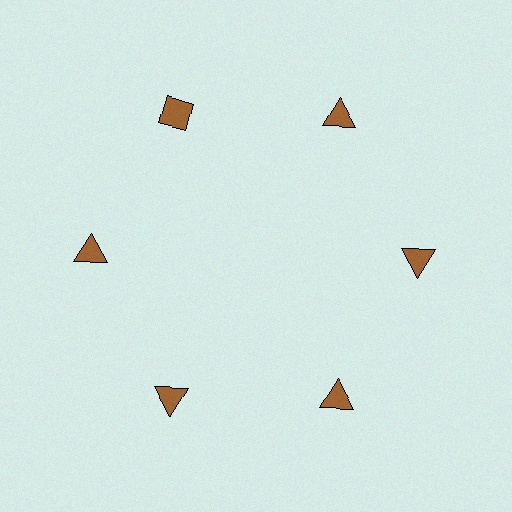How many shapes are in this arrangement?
There are 6 shapes arranged in a ring pattern.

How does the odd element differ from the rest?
It has a different shape: diamond instead of triangle.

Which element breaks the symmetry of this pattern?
The brown diamond at roughly the 11 o'clock position breaks the symmetry. All other shapes are brown triangles.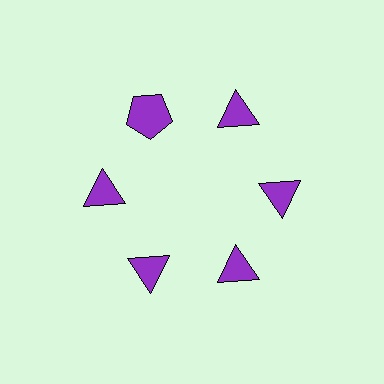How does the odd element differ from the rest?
It has a different shape: pentagon instead of triangle.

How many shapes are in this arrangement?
There are 6 shapes arranged in a ring pattern.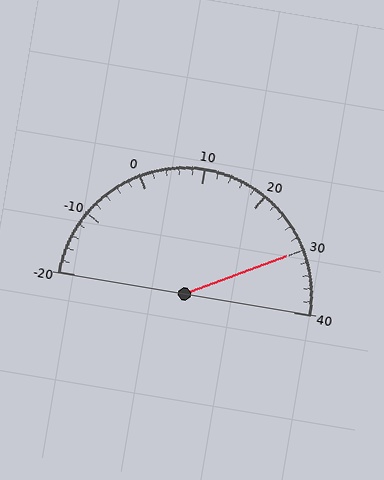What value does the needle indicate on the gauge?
The needle indicates approximately 30.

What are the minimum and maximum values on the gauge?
The gauge ranges from -20 to 40.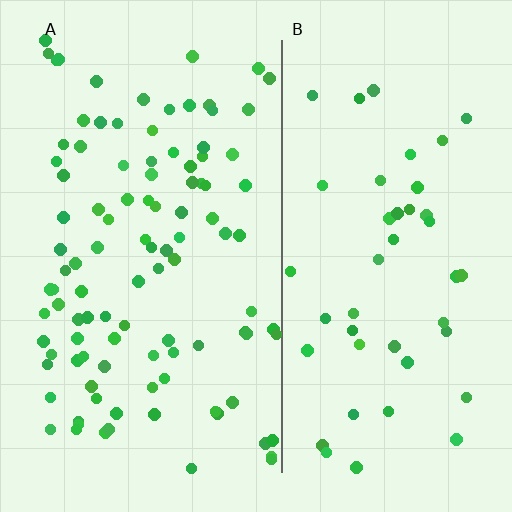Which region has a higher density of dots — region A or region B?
A (the left).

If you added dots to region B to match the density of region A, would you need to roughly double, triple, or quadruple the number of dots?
Approximately double.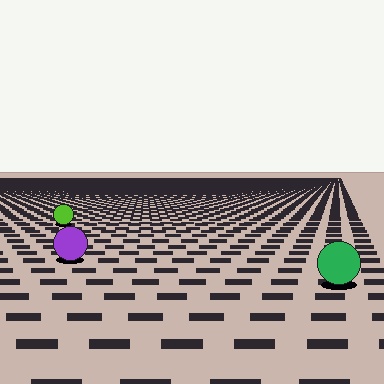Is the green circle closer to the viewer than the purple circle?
Yes. The green circle is closer — you can tell from the texture gradient: the ground texture is coarser near it.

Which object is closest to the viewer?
The green circle is closest. The texture marks near it are larger and more spread out.